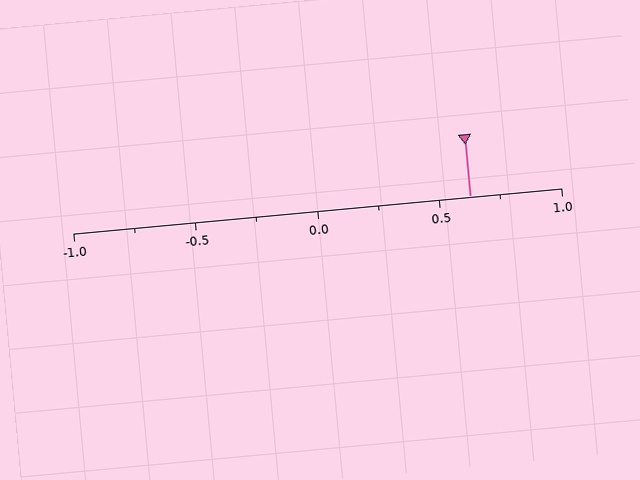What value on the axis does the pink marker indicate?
The marker indicates approximately 0.62.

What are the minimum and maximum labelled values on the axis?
The axis runs from -1.0 to 1.0.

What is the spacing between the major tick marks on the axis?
The major ticks are spaced 0.5 apart.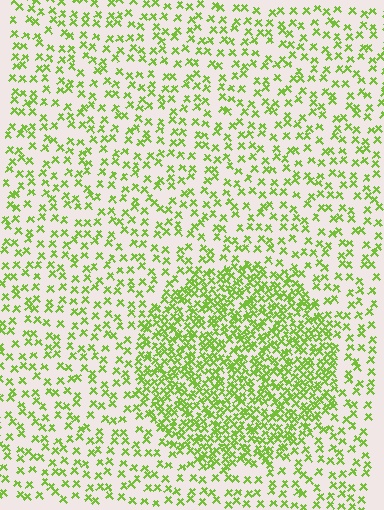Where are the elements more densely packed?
The elements are more densely packed inside the circle boundary.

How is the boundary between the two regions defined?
The boundary is defined by a change in element density (approximately 2.4x ratio). All elements are the same color, size, and shape.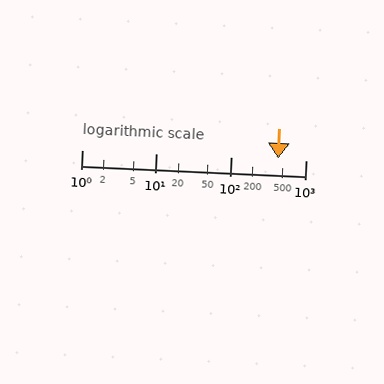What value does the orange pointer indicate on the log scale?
The pointer indicates approximately 430.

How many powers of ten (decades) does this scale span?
The scale spans 3 decades, from 1 to 1000.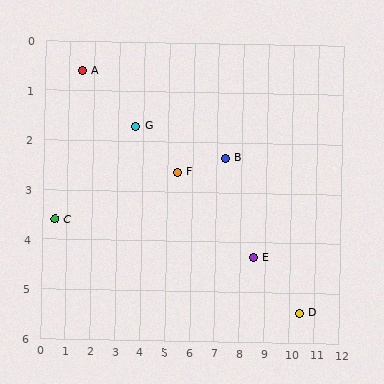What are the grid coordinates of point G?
Point G is at approximately (3.7, 1.7).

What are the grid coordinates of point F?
Point F is at approximately (5.4, 2.6).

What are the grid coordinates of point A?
Point A is at approximately (1.5, 0.6).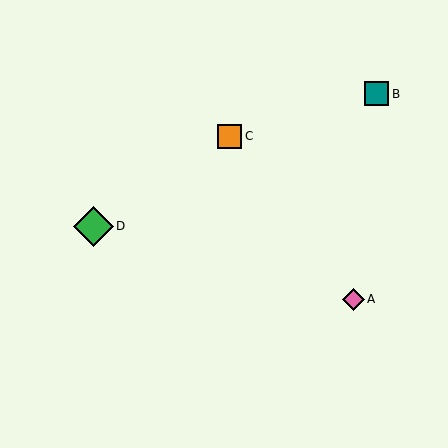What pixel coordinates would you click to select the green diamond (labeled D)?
Click at (94, 226) to select the green diamond D.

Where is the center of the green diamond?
The center of the green diamond is at (94, 226).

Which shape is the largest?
The green diamond (labeled D) is the largest.